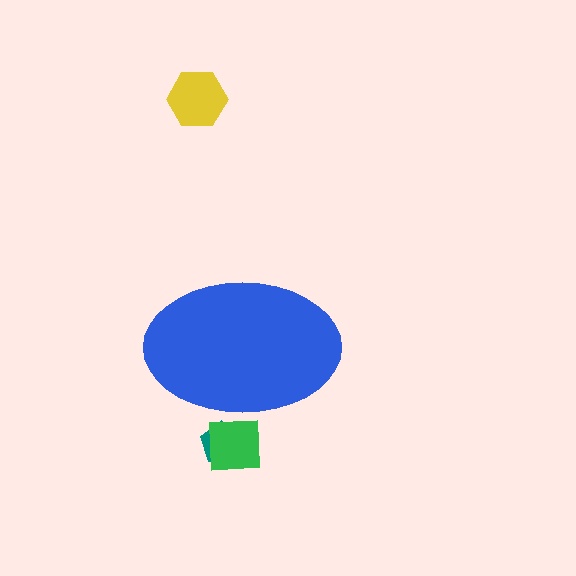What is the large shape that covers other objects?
A blue ellipse.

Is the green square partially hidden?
Yes, the green square is partially hidden behind the blue ellipse.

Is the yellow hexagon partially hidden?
No, the yellow hexagon is fully visible.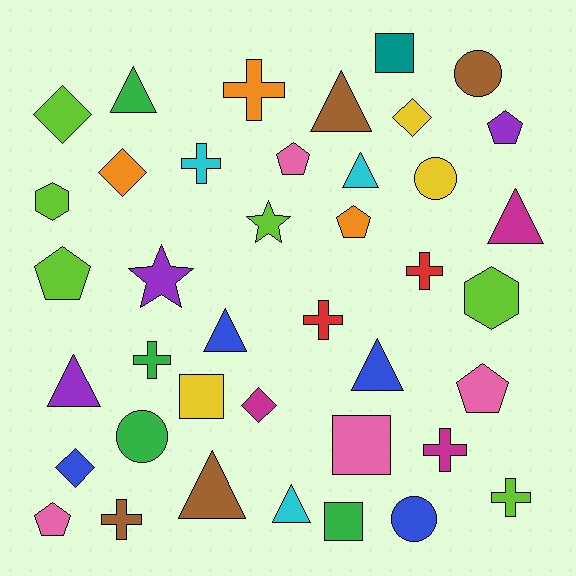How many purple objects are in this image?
There are 3 purple objects.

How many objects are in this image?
There are 40 objects.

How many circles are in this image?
There are 4 circles.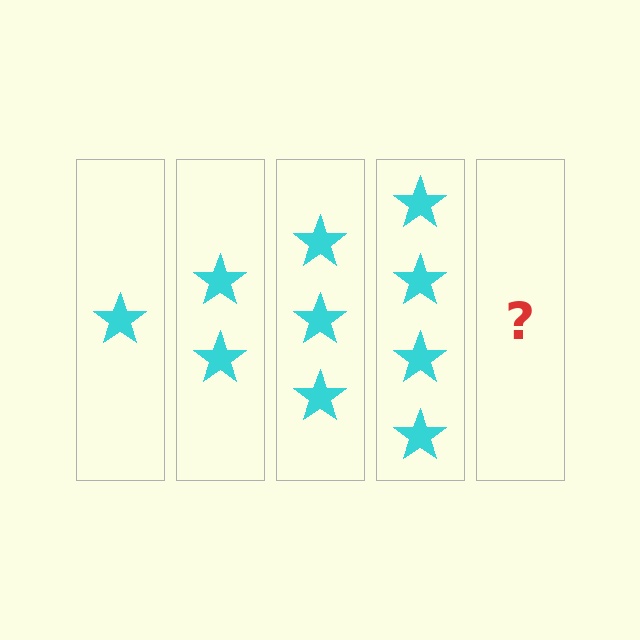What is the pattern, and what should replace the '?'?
The pattern is that each step adds one more star. The '?' should be 5 stars.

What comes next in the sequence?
The next element should be 5 stars.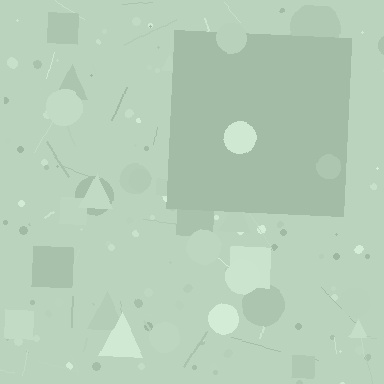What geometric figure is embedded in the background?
A square is embedded in the background.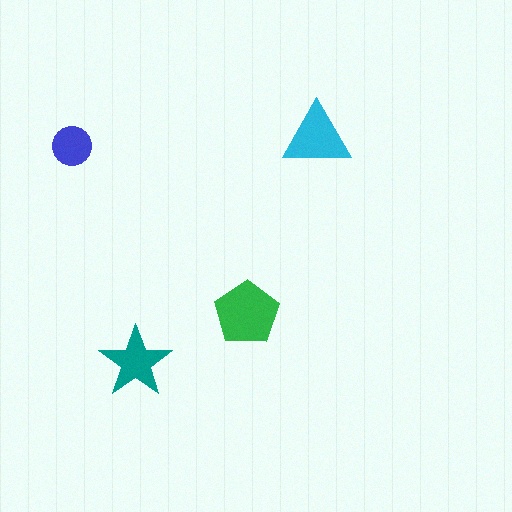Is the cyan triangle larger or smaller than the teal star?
Larger.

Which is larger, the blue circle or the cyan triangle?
The cyan triangle.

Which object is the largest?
The green pentagon.